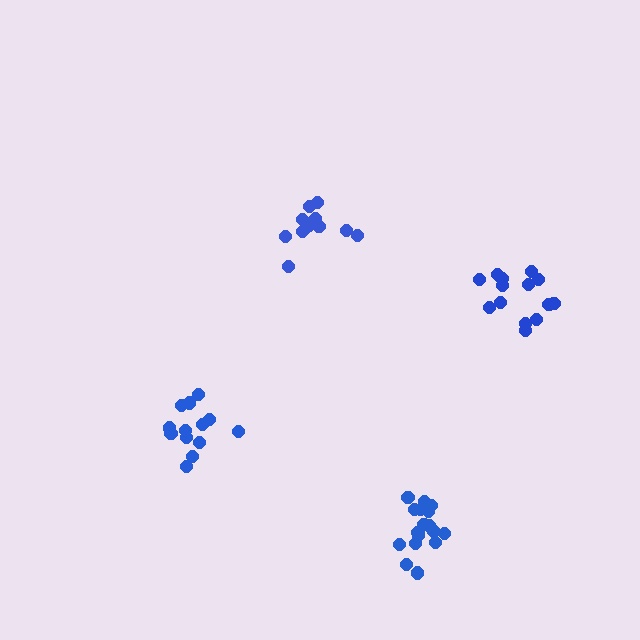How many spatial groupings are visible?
There are 4 spatial groupings.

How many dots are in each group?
Group 1: 13 dots, Group 2: 18 dots, Group 3: 14 dots, Group 4: 12 dots (57 total).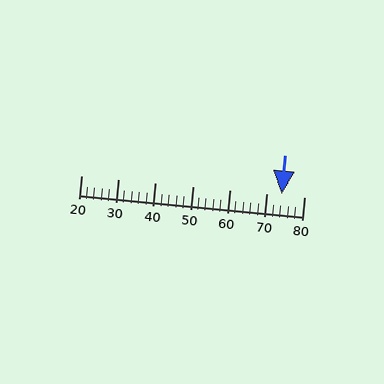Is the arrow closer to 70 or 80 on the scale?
The arrow is closer to 70.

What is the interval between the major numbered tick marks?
The major tick marks are spaced 10 units apart.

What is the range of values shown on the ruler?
The ruler shows values from 20 to 80.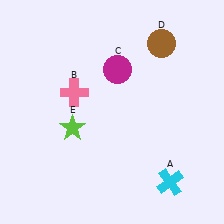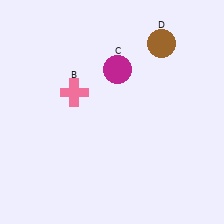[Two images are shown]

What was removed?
The lime star (E), the cyan cross (A) were removed in Image 2.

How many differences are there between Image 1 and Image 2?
There are 2 differences between the two images.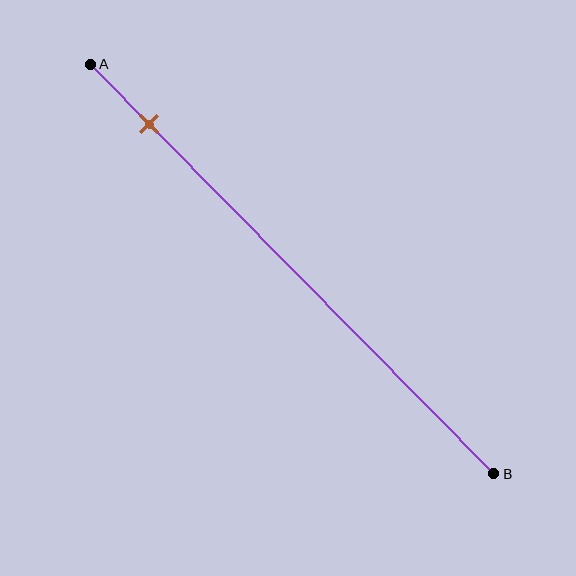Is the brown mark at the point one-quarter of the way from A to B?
No, the mark is at about 15% from A, not at the 25% one-quarter point.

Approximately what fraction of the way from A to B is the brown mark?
The brown mark is approximately 15% of the way from A to B.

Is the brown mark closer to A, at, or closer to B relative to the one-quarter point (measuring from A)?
The brown mark is closer to point A than the one-quarter point of segment AB.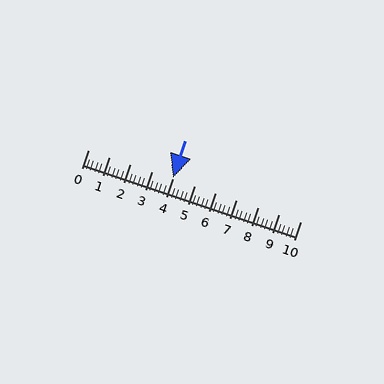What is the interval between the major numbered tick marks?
The major tick marks are spaced 1 units apart.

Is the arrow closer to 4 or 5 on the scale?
The arrow is closer to 4.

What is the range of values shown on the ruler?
The ruler shows values from 0 to 10.